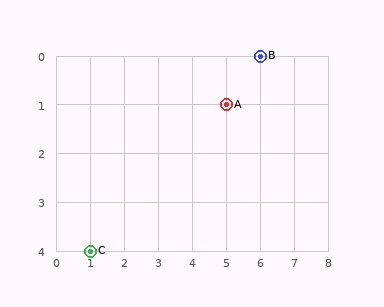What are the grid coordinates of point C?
Point C is at grid coordinates (1, 4).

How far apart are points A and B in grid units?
Points A and B are 1 column and 1 row apart (about 1.4 grid units diagonally).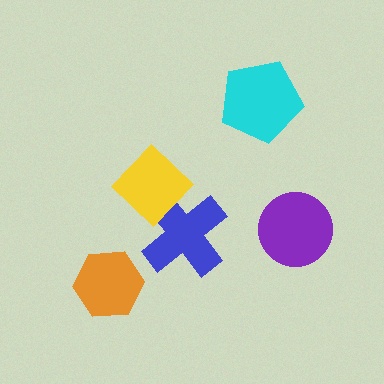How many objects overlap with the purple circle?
0 objects overlap with the purple circle.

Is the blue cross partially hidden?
Yes, it is partially covered by another shape.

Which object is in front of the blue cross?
The yellow diamond is in front of the blue cross.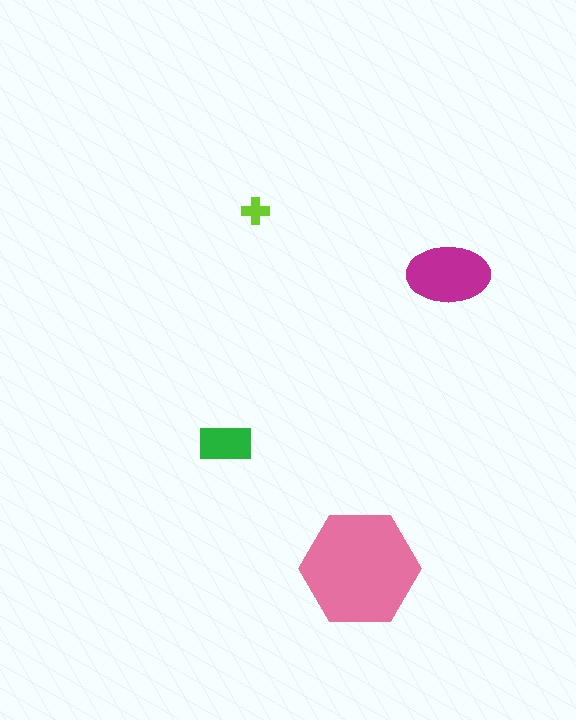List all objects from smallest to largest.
The lime cross, the green rectangle, the magenta ellipse, the pink hexagon.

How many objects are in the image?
There are 4 objects in the image.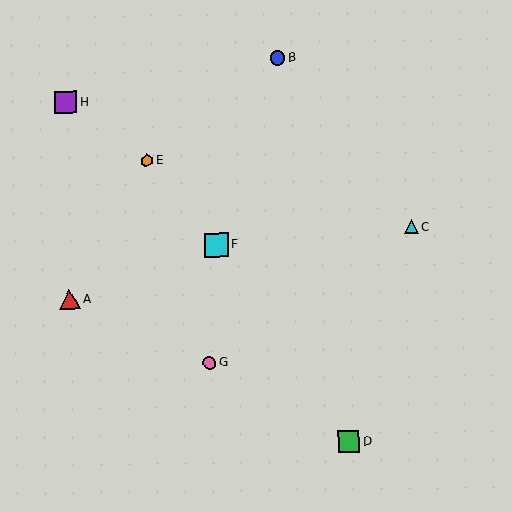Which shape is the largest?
The cyan square (labeled F) is the largest.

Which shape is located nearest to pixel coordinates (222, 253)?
The cyan square (labeled F) at (216, 245) is nearest to that location.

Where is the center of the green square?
The center of the green square is at (349, 441).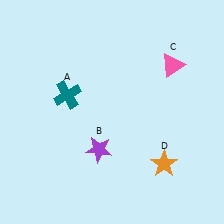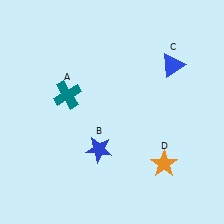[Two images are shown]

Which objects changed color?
B changed from purple to blue. C changed from pink to blue.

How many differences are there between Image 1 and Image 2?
There are 2 differences between the two images.